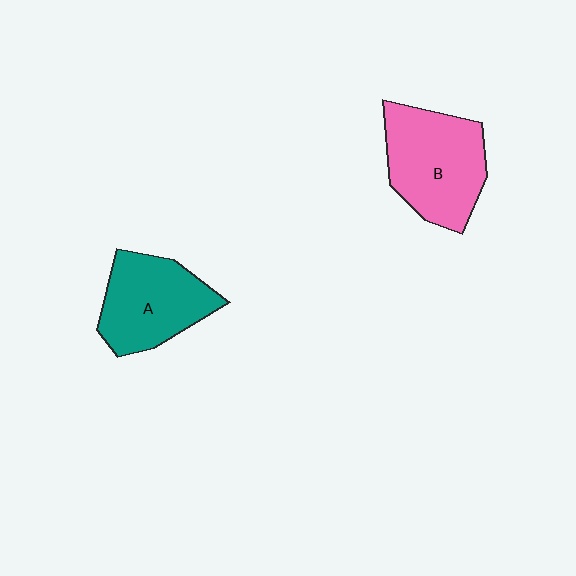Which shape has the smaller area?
Shape A (teal).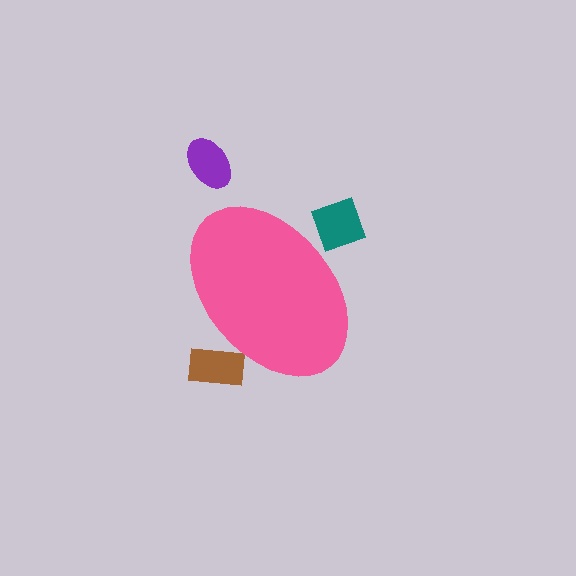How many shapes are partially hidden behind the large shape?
2 shapes are partially hidden.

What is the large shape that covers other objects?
A pink ellipse.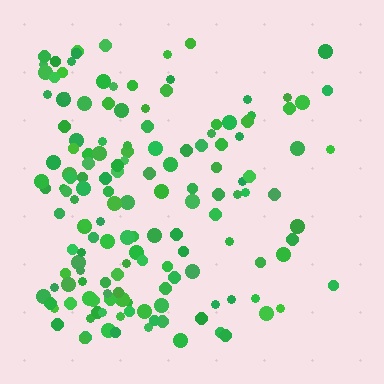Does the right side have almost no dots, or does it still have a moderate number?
Still a moderate number, just noticeably fewer than the left.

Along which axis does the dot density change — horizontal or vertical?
Horizontal.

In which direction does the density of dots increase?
From right to left, with the left side densest.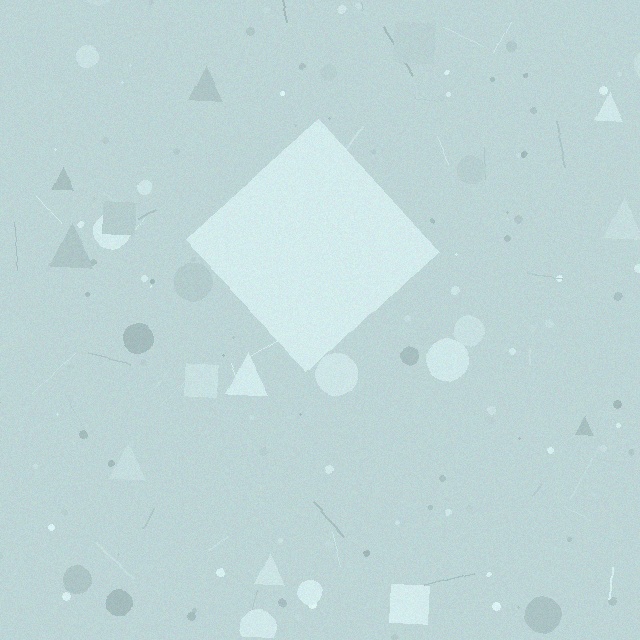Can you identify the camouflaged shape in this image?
The camouflaged shape is a diamond.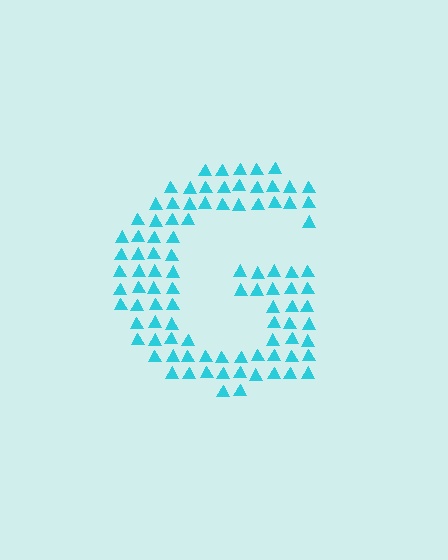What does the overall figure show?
The overall figure shows the letter G.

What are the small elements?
The small elements are triangles.